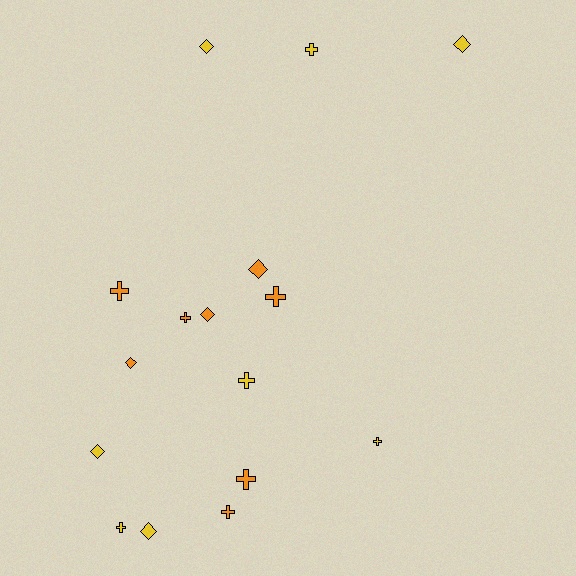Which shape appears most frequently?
Cross, with 9 objects.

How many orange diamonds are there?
There are 3 orange diamonds.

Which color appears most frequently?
Yellow, with 8 objects.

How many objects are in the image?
There are 16 objects.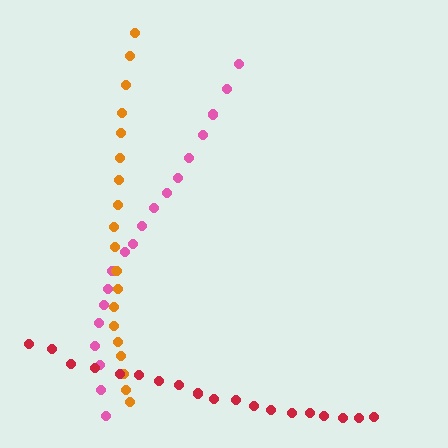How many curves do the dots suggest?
There are 3 distinct paths.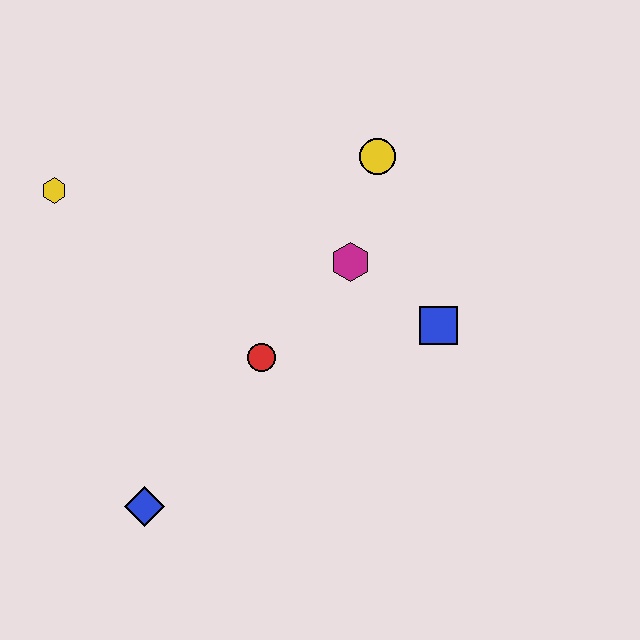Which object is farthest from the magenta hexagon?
The blue diamond is farthest from the magenta hexagon.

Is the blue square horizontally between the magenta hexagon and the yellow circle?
No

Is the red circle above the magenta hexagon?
No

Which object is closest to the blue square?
The magenta hexagon is closest to the blue square.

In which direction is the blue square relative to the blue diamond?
The blue square is to the right of the blue diamond.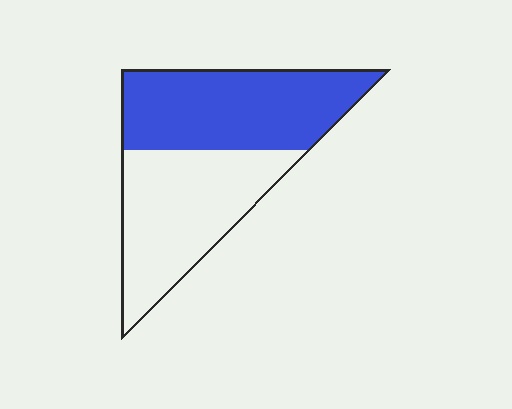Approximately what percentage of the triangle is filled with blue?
Approximately 50%.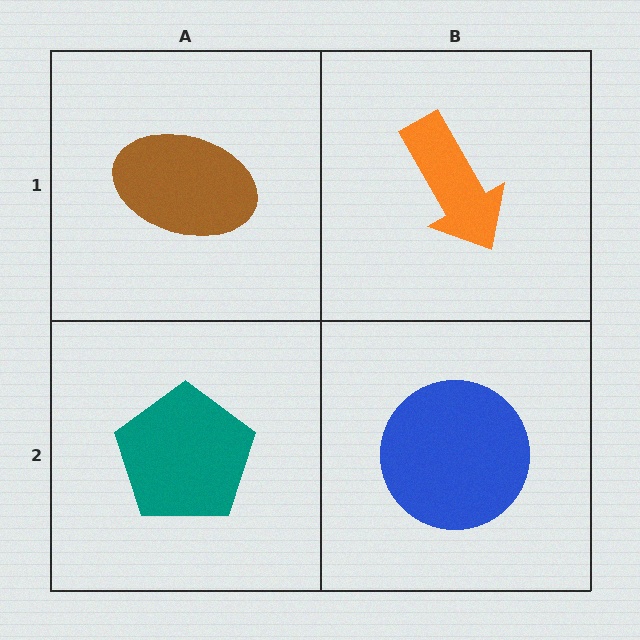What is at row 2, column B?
A blue circle.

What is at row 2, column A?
A teal pentagon.